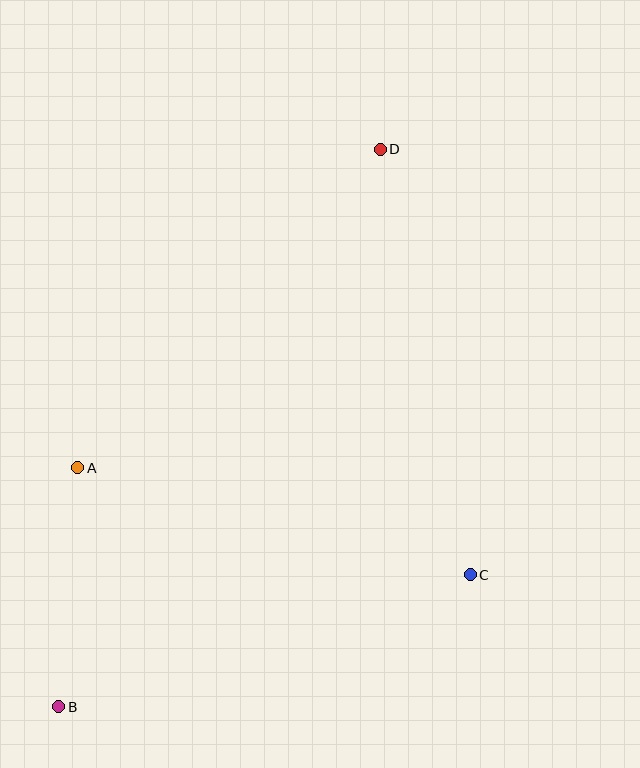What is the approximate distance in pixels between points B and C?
The distance between B and C is approximately 432 pixels.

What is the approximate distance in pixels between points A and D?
The distance between A and D is approximately 439 pixels.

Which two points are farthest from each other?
Points B and D are farthest from each other.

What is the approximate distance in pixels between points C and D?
The distance between C and D is approximately 435 pixels.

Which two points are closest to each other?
Points A and B are closest to each other.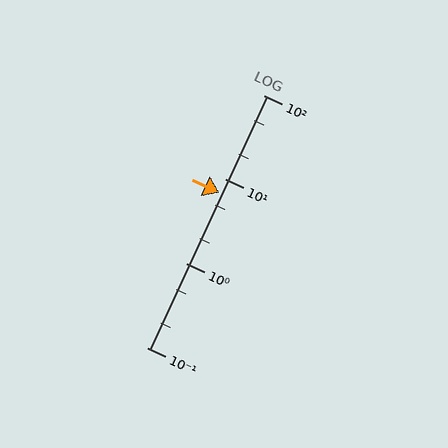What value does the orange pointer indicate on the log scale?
The pointer indicates approximately 6.9.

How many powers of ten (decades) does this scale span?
The scale spans 3 decades, from 0.1 to 100.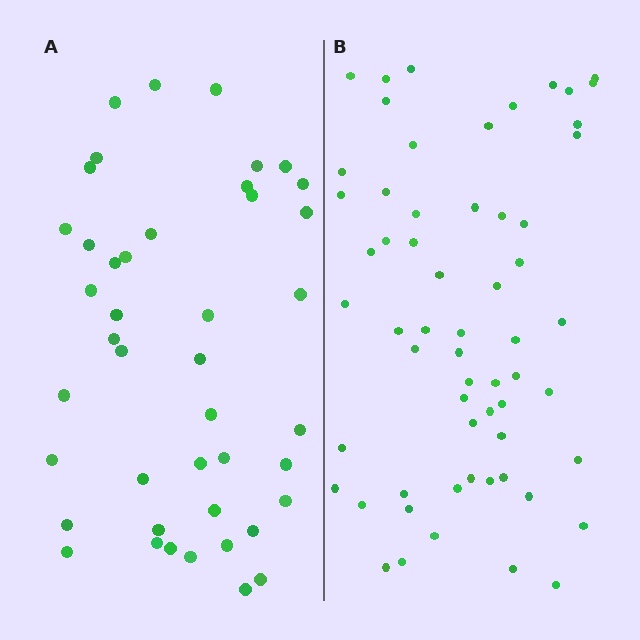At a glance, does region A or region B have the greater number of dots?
Region B (the right region) has more dots.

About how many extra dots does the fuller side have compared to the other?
Region B has approximately 15 more dots than region A.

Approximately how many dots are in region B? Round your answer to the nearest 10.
About 60 dots.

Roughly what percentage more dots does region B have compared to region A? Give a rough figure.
About 40% more.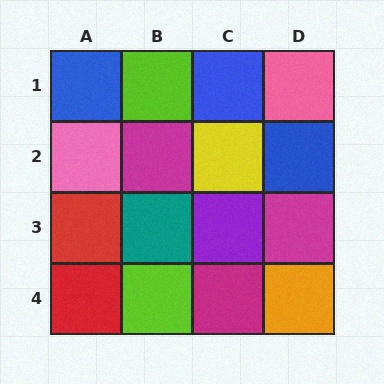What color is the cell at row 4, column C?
Magenta.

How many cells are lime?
2 cells are lime.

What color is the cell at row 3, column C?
Purple.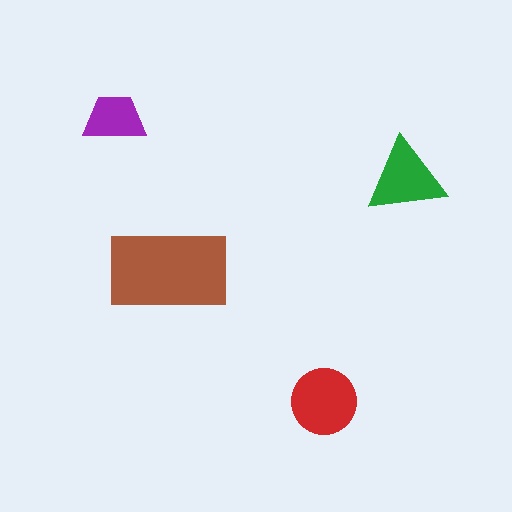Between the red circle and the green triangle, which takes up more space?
The red circle.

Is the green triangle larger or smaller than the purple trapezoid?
Larger.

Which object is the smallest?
The purple trapezoid.